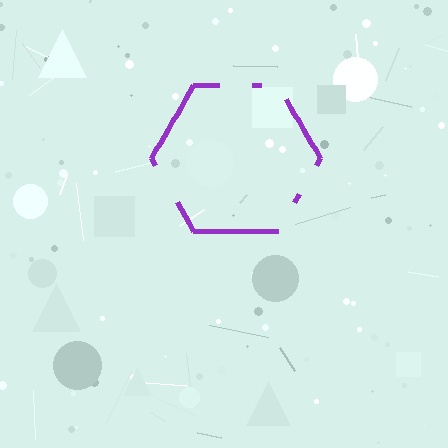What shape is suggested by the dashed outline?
The dashed outline suggests a hexagon.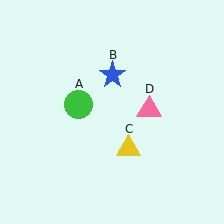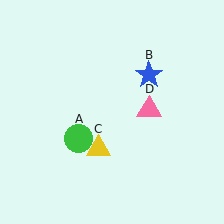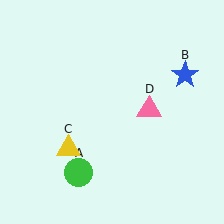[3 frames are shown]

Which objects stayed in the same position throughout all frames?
Pink triangle (object D) remained stationary.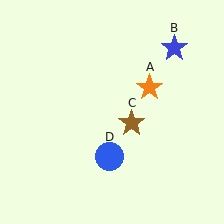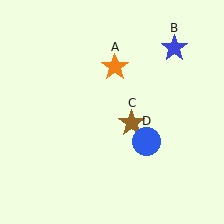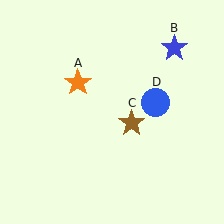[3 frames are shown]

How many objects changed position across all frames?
2 objects changed position: orange star (object A), blue circle (object D).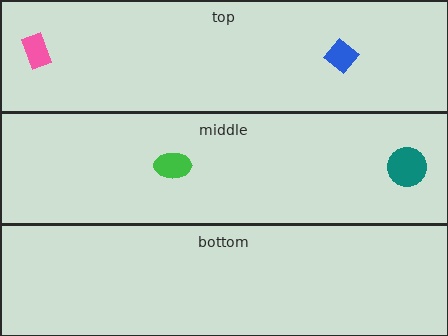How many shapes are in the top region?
2.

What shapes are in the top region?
The pink rectangle, the blue diamond.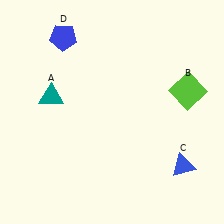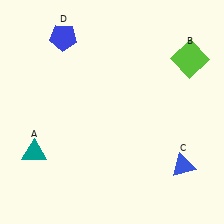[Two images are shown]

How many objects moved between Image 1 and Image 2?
2 objects moved between the two images.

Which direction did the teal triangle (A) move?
The teal triangle (A) moved down.